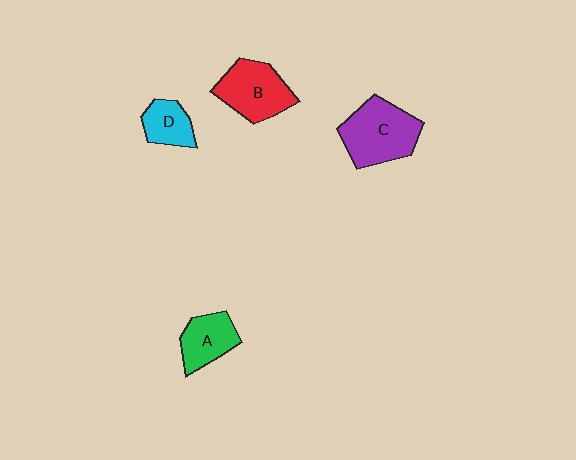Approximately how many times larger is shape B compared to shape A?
Approximately 1.4 times.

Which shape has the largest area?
Shape C (purple).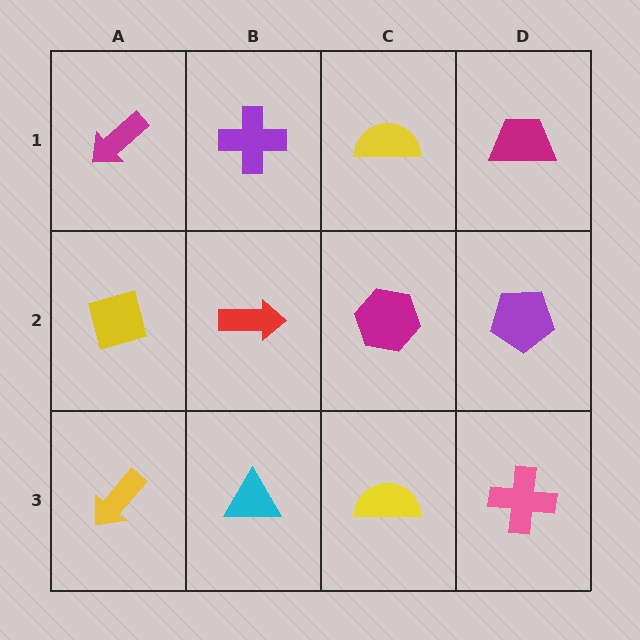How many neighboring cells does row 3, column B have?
3.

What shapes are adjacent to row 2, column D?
A magenta trapezoid (row 1, column D), a pink cross (row 3, column D), a magenta hexagon (row 2, column C).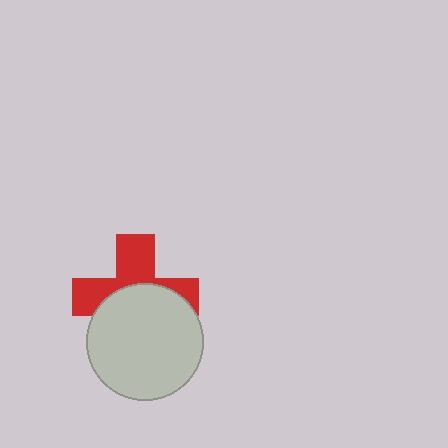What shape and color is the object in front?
The object in front is a light gray circle.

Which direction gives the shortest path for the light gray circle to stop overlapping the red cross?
Moving down gives the shortest separation.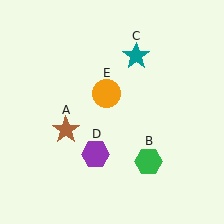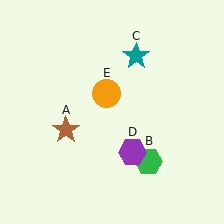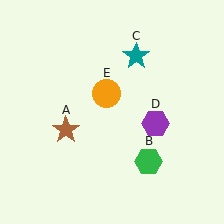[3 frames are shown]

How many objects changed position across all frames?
1 object changed position: purple hexagon (object D).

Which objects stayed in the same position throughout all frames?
Brown star (object A) and green hexagon (object B) and teal star (object C) and orange circle (object E) remained stationary.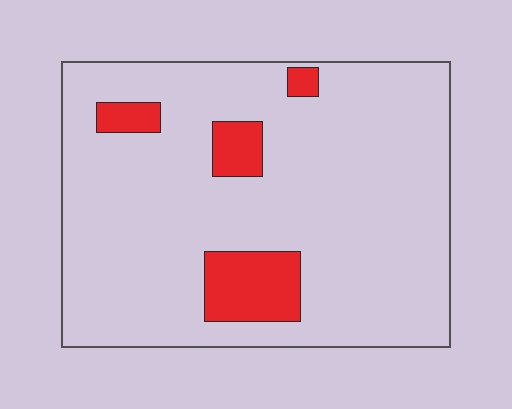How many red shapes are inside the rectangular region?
4.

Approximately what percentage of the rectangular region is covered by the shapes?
Approximately 10%.